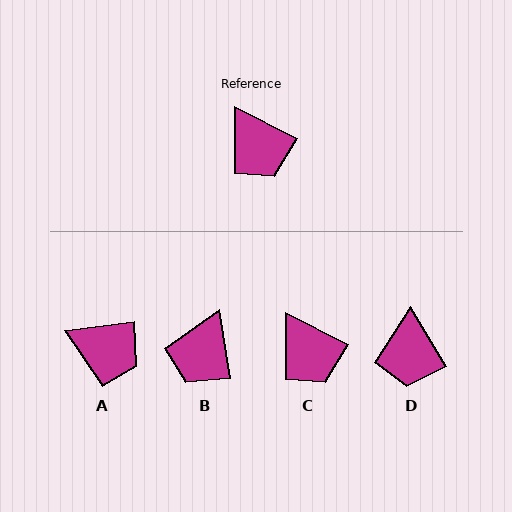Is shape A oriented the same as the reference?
No, it is off by about 35 degrees.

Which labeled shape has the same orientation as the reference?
C.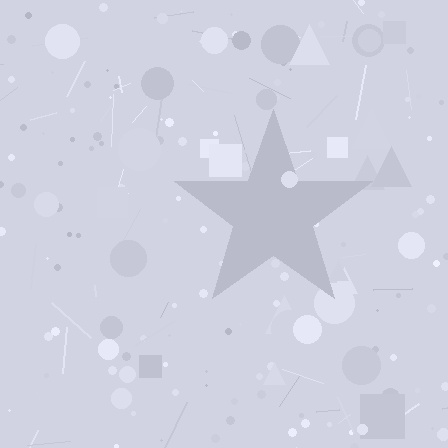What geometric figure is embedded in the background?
A star is embedded in the background.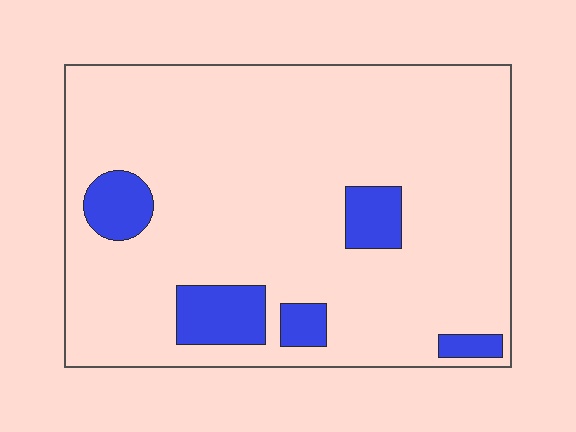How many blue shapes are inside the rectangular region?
5.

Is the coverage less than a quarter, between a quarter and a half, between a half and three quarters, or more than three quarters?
Less than a quarter.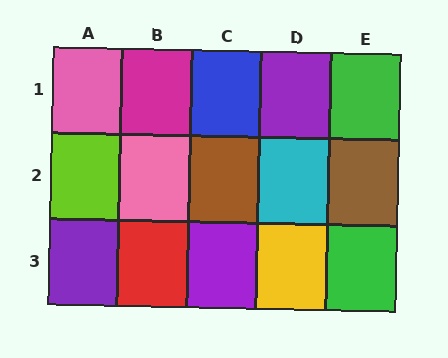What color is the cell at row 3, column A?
Purple.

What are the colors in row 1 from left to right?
Pink, magenta, blue, purple, green.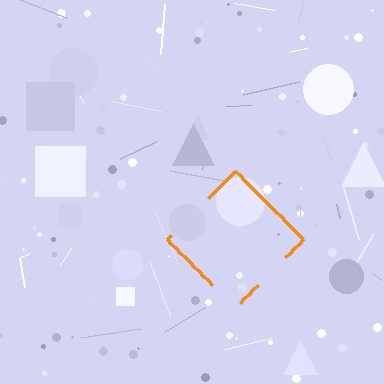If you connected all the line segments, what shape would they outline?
They would outline a diamond.